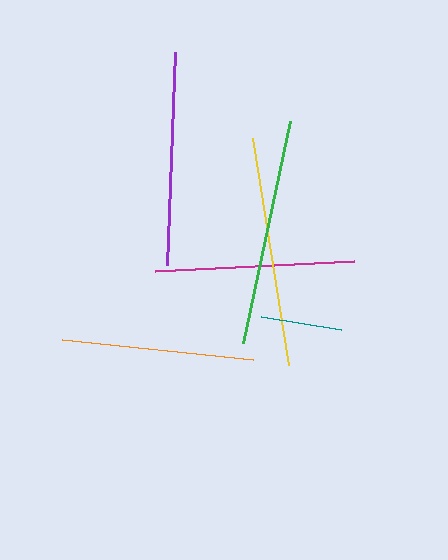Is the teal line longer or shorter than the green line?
The green line is longer than the teal line.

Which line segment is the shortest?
The teal line is the shortest at approximately 81 pixels.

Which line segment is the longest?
The yellow line is the longest at approximately 230 pixels.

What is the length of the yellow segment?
The yellow segment is approximately 230 pixels long.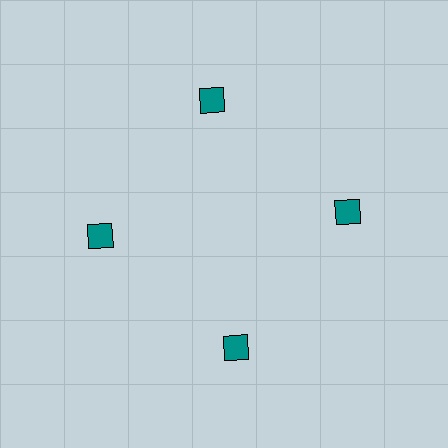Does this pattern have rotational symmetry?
Yes, this pattern has 4-fold rotational symmetry. It looks the same after rotating 90 degrees around the center.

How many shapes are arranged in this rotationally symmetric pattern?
There are 4 shapes, arranged in 4 groups of 1.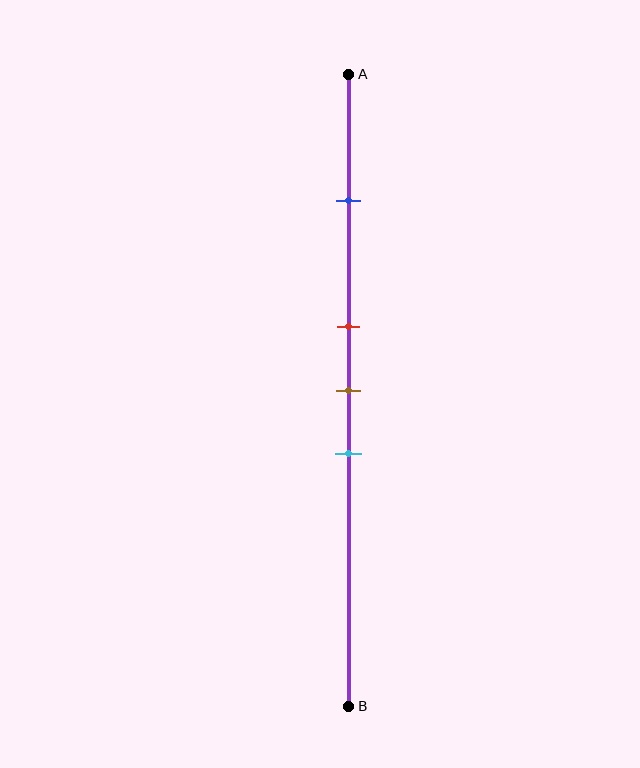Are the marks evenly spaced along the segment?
No, the marks are not evenly spaced.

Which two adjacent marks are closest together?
The red and brown marks are the closest adjacent pair.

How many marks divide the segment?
There are 4 marks dividing the segment.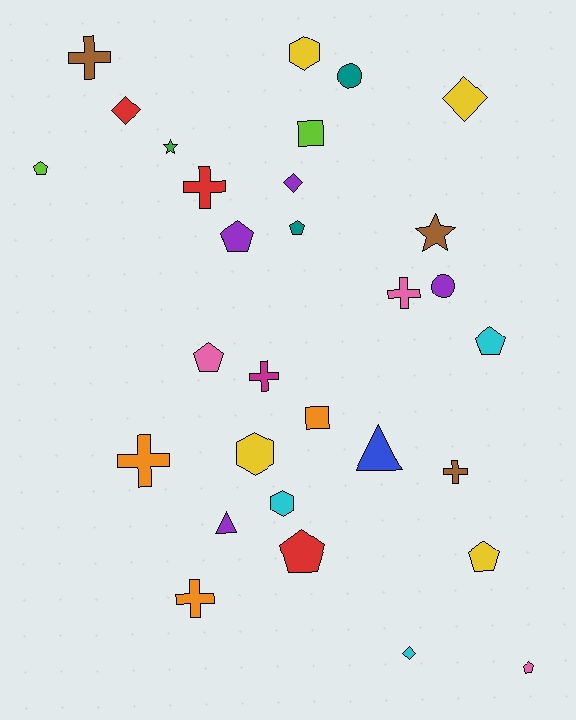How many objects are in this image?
There are 30 objects.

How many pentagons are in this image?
There are 8 pentagons.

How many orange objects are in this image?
There are 3 orange objects.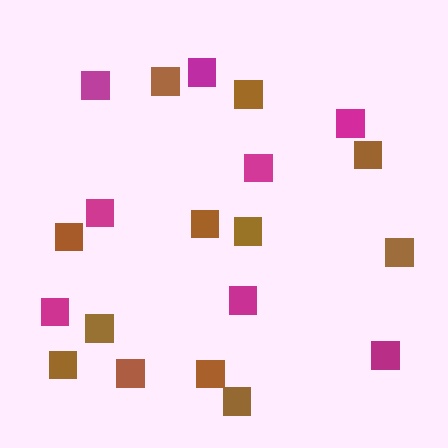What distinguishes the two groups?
There are 2 groups: one group of brown squares (12) and one group of magenta squares (8).